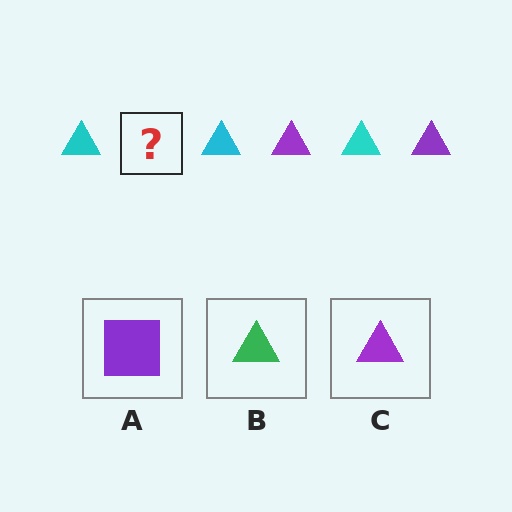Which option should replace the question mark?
Option C.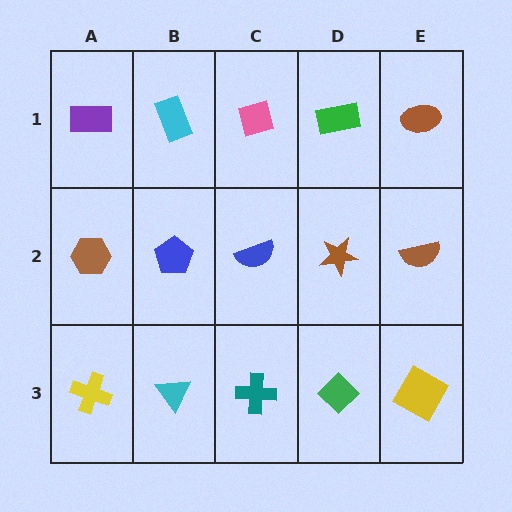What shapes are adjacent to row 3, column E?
A brown semicircle (row 2, column E), a green diamond (row 3, column D).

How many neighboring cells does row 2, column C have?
4.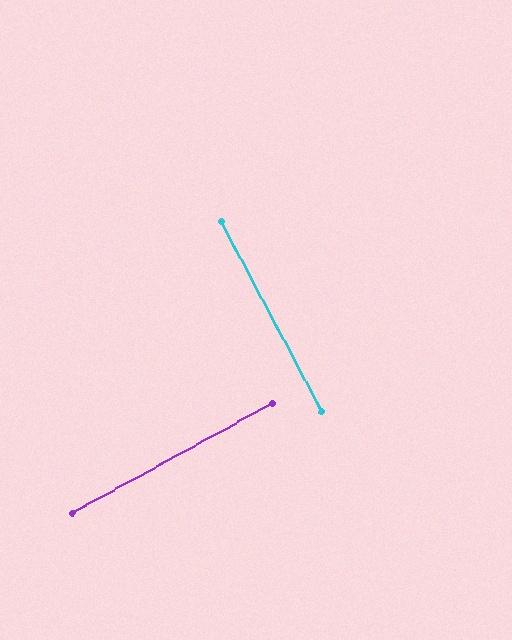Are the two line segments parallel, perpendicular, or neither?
Perpendicular — they meet at approximately 89°.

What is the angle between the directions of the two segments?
Approximately 89 degrees.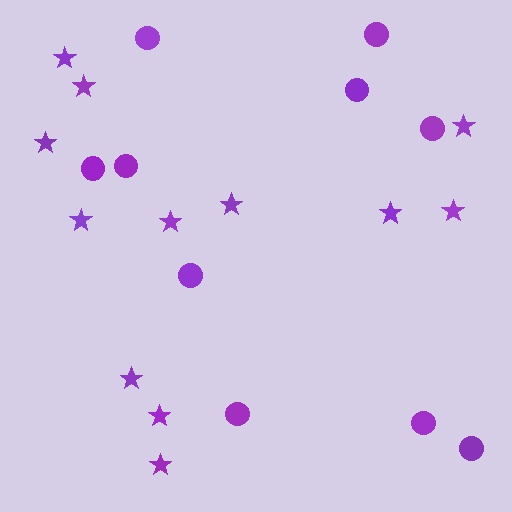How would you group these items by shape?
There are 2 groups: one group of circles (10) and one group of stars (12).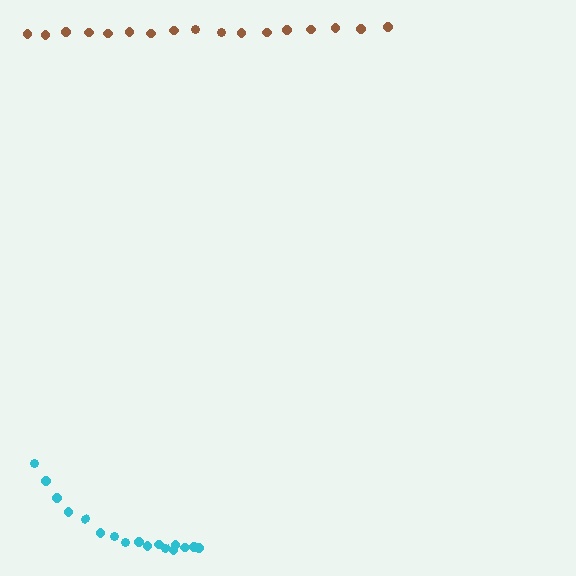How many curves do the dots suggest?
There are 2 distinct paths.